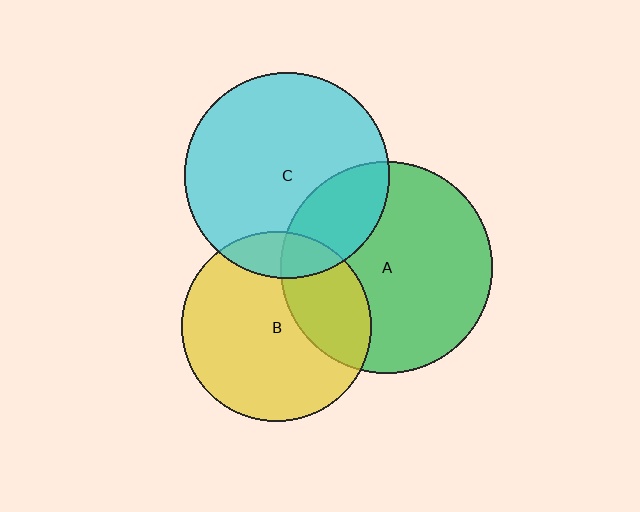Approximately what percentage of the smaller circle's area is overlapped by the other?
Approximately 25%.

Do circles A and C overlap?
Yes.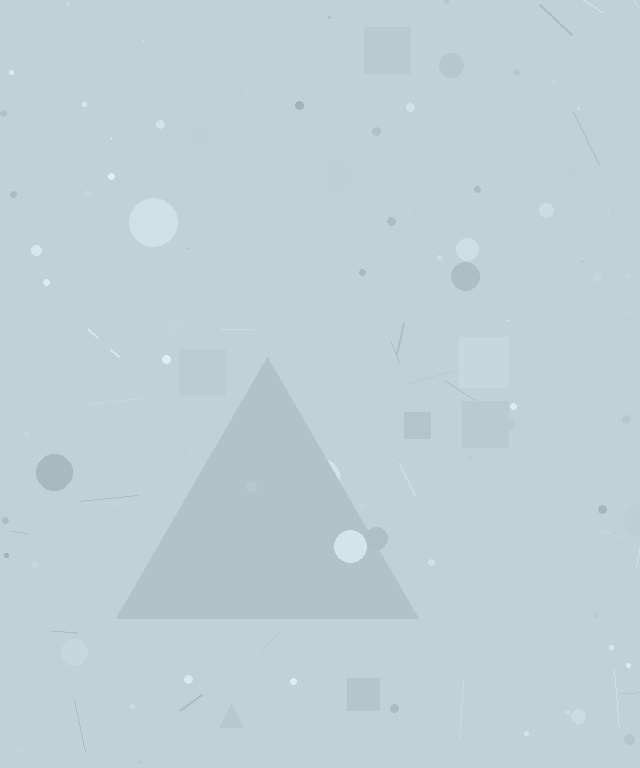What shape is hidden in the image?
A triangle is hidden in the image.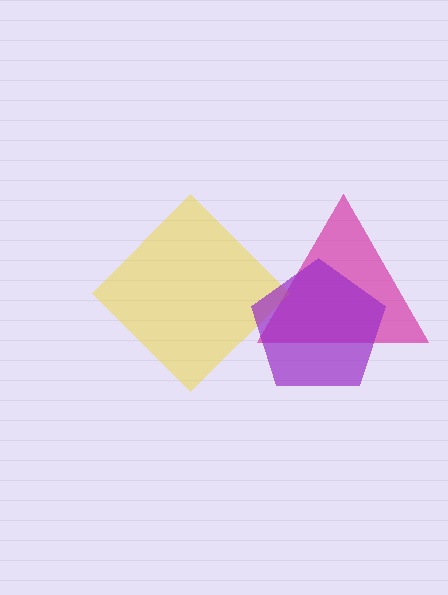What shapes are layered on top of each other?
The layered shapes are: a magenta triangle, a yellow diamond, a purple pentagon.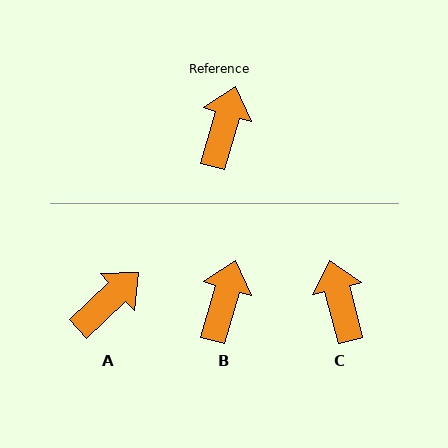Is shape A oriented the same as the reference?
No, it is off by about 31 degrees.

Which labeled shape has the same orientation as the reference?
B.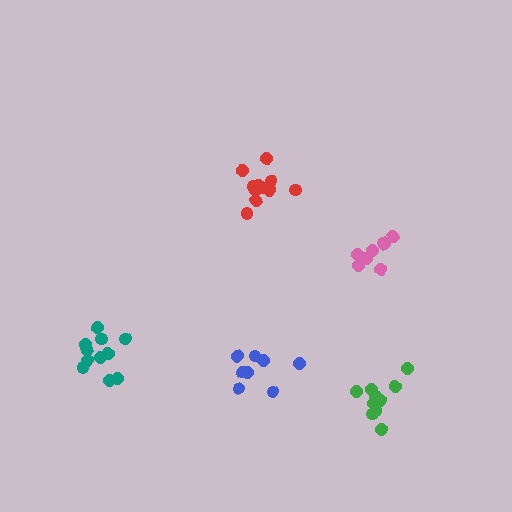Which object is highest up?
The red cluster is topmost.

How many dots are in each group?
Group 1: 11 dots, Group 2: 11 dots, Group 3: 8 dots, Group 4: 11 dots, Group 5: 8 dots (49 total).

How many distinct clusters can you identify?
There are 5 distinct clusters.